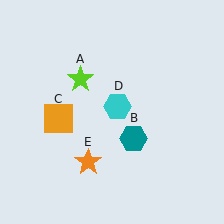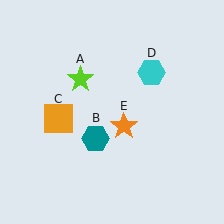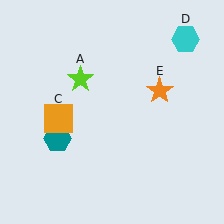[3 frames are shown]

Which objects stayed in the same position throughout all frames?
Lime star (object A) and orange square (object C) remained stationary.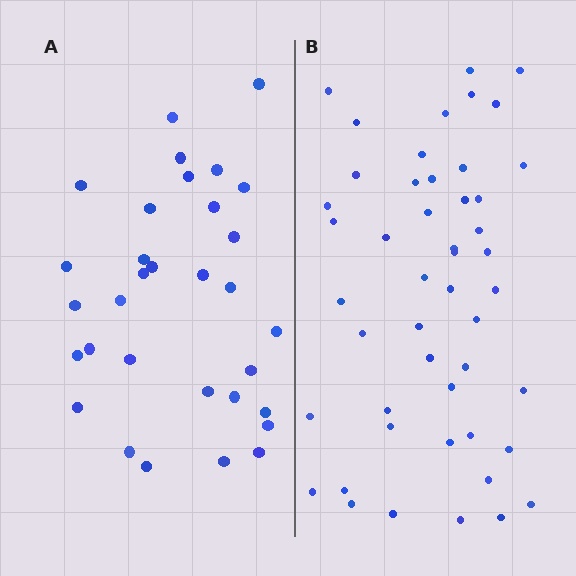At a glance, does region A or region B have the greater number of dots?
Region B (the right region) has more dots.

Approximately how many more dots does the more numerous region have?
Region B has approximately 15 more dots than region A.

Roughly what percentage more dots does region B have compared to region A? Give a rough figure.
About 50% more.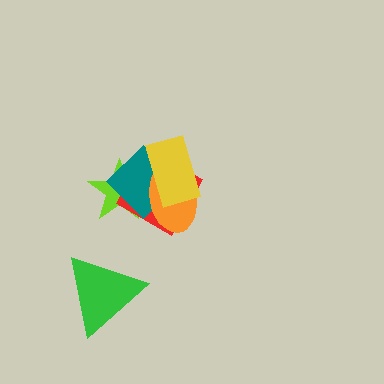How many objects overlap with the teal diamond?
4 objects overlap with the teal diamond.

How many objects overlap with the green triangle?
0 objects overlap with the green triangle.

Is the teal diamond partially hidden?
Yes, it is partially covered by another shape.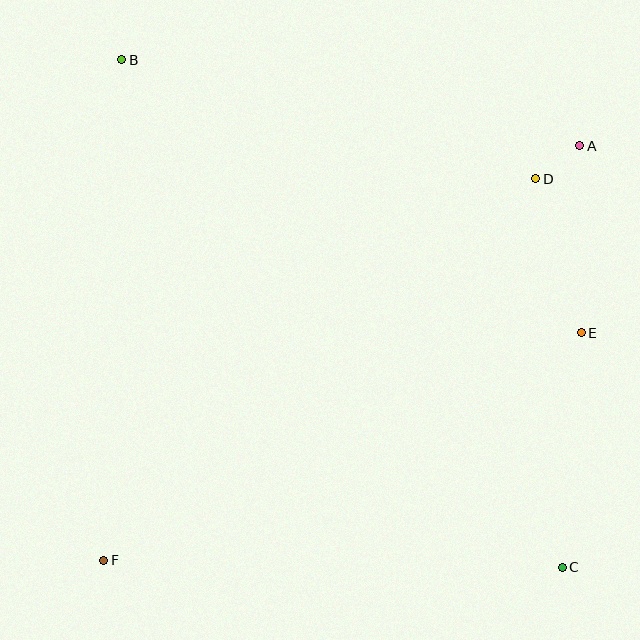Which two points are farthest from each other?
Points B and C are farthest from each other.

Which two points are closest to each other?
Points A and D are closest to each other.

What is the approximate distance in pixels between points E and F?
The distance between E and F is approximately 529 pixels.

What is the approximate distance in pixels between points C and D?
The distance between C and D is approximately 390 pixels.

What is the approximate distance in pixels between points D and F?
The distance between D and F is approximately 576 pixels.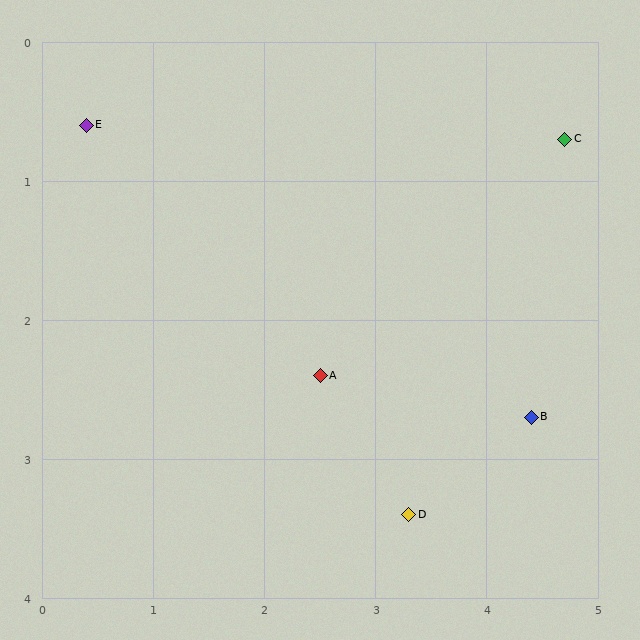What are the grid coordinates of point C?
Point C is at approximately (4.7, 0.7).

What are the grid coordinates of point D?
Point D is at approximately (3.3, 3.4).